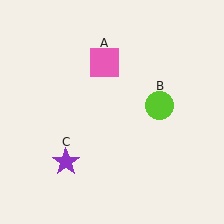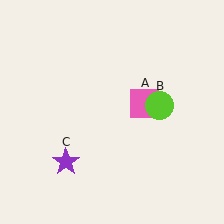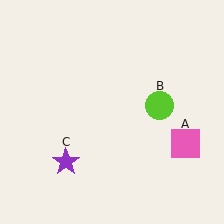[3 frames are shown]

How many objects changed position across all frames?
1 object changed position: pink square (object A).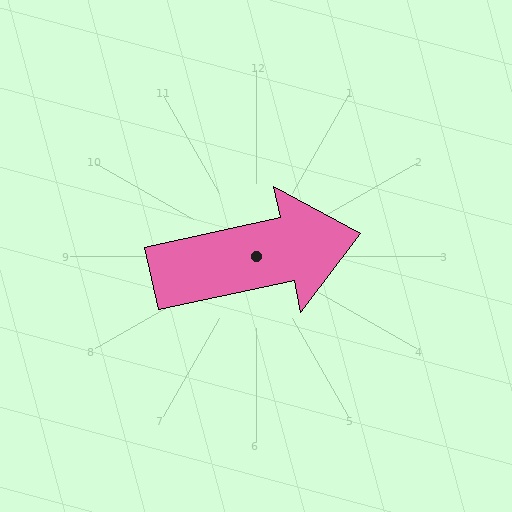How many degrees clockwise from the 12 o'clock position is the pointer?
Approximately 78 degrees.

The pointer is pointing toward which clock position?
Roughly 3 o'clock.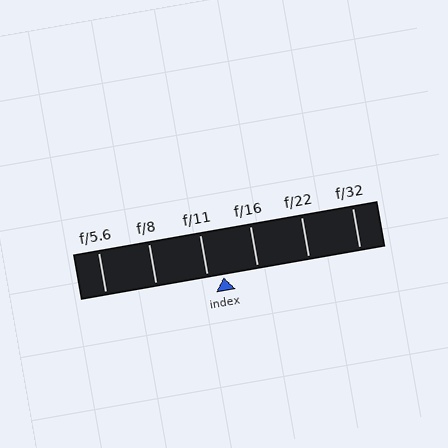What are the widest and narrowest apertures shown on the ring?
The widest aperture shown is f/5.6 and the narrowest is f/32.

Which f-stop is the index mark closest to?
The index mark is closest to f/11.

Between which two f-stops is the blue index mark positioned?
The index mark is between f/11 and f/16.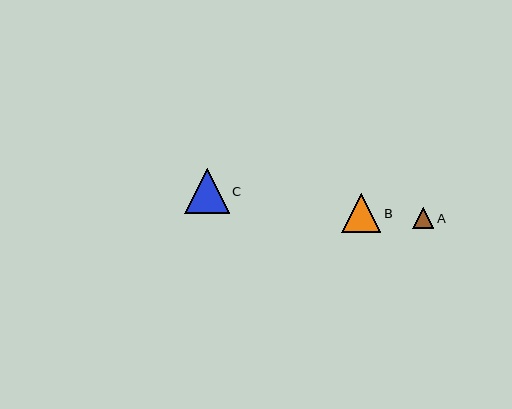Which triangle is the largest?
Triangle C is the largest with a size of approximately 44 pixels.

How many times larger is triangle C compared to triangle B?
Triangle C is approximately 1.1 times the size of triangle B.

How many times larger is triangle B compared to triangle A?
Triangle B is approximately 1.8 times the size of triangle A.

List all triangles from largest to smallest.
From largest to smallest: C, B, A.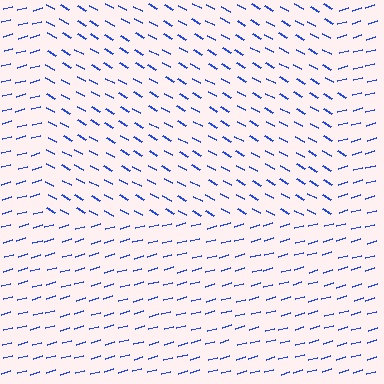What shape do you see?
I see a rectangle.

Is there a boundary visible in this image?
Yes, there is a texture boundary formed by a change in line orientation.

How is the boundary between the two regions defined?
The boundary is defined purely by a change in line orientation (approximately 45 degrees difference). All lines are the same color and thickness.